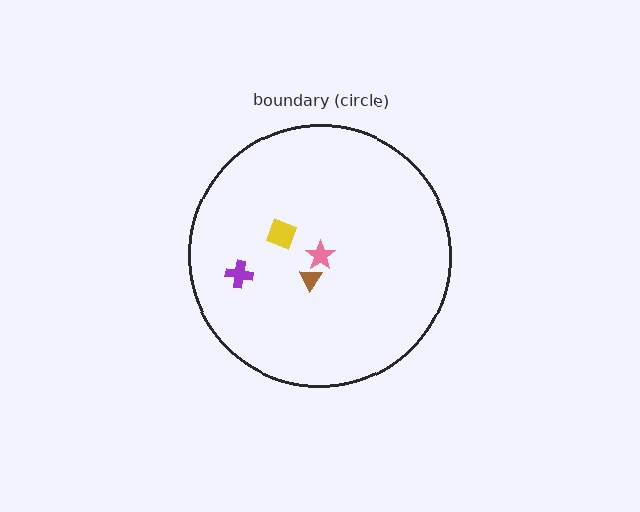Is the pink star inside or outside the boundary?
Inside.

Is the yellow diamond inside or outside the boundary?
Inside.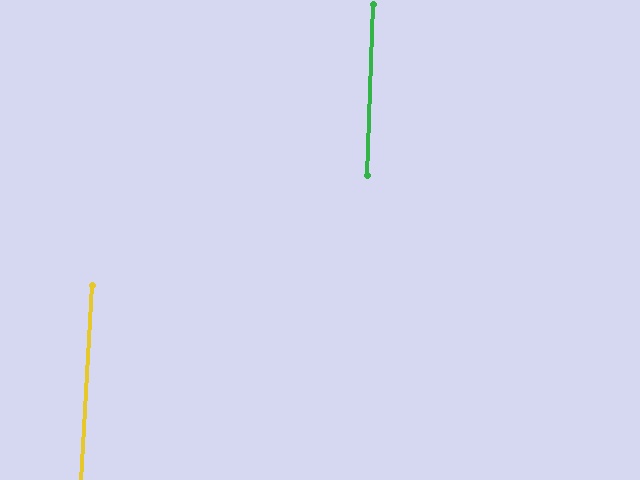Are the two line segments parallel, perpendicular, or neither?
Parallel — their directions differ by only 1.2°.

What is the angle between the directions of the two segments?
Approximately 1 degree.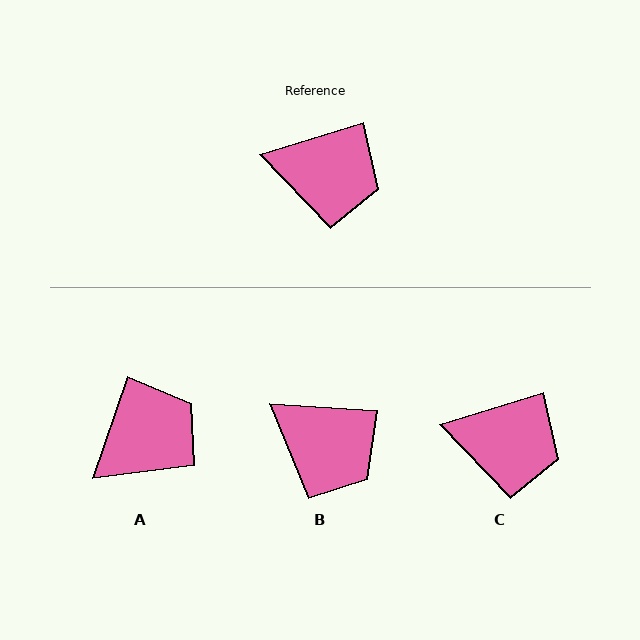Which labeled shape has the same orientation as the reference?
C.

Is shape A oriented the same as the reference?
No, it is off by about 54 degrees.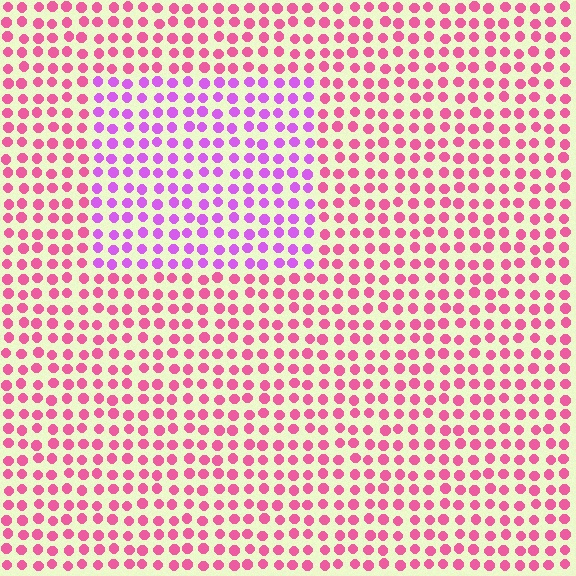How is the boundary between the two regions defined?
The boundary is defined purely by a slight shift in hue (about 41 degrees). Spacing, size, and orientation are identical on both sides.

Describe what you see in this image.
The image is filled with small pink elements in a uniform arrangement. A rectangle-shaped region is visible where the elements are tinted to a slightly different hue, forming a subtle color boundary.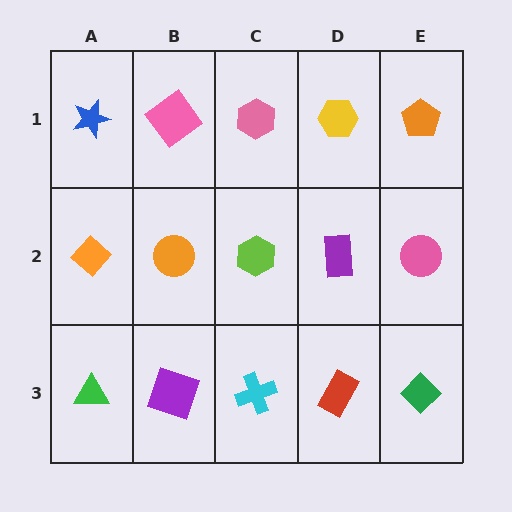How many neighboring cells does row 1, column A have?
2.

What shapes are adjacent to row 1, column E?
A pink circle (row 2, column E), a yellow hexagon (row 1, column D).